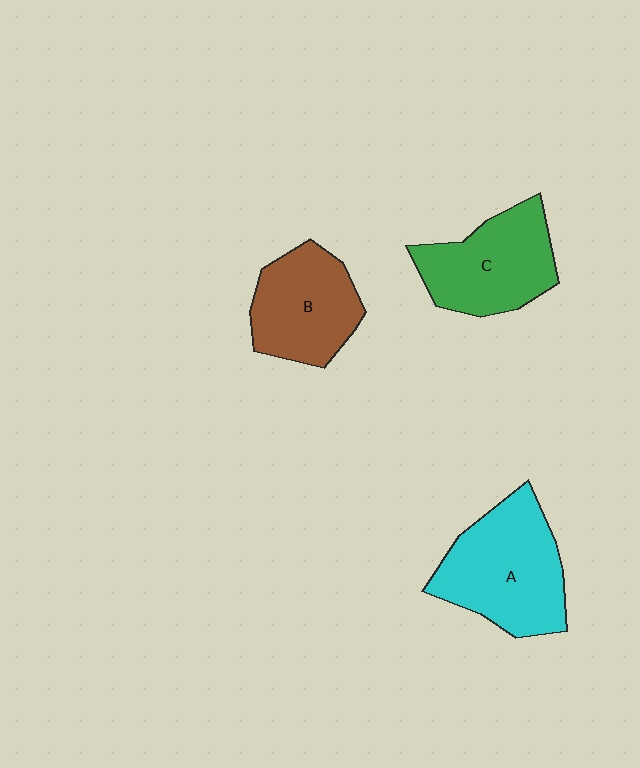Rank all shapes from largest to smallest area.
From largest to smallest: A (cyan), C (green), B (brown).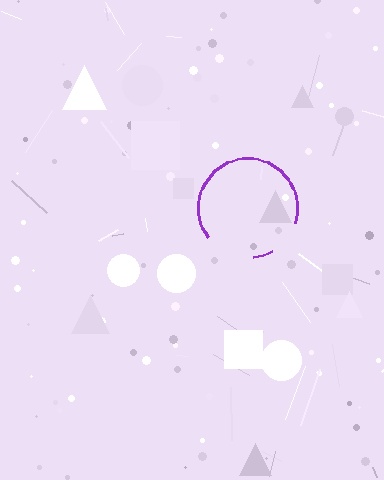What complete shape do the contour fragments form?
The contour fragments form a circle.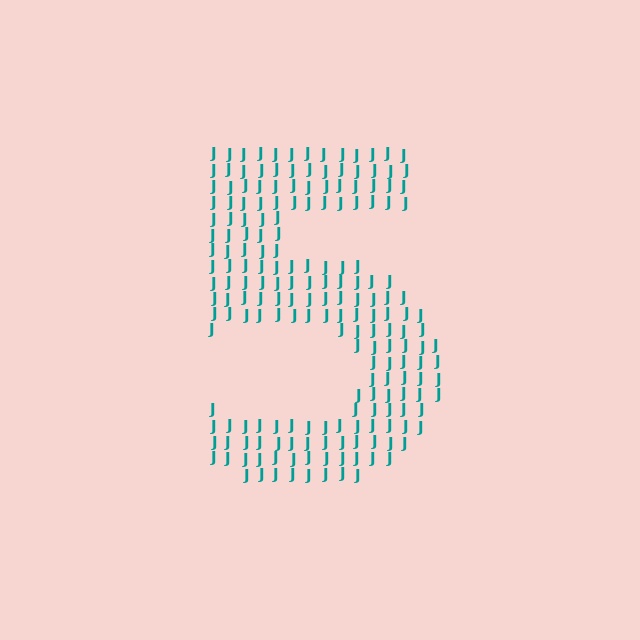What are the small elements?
The small elements are letter J's.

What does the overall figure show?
The overall figure shows the digit 5.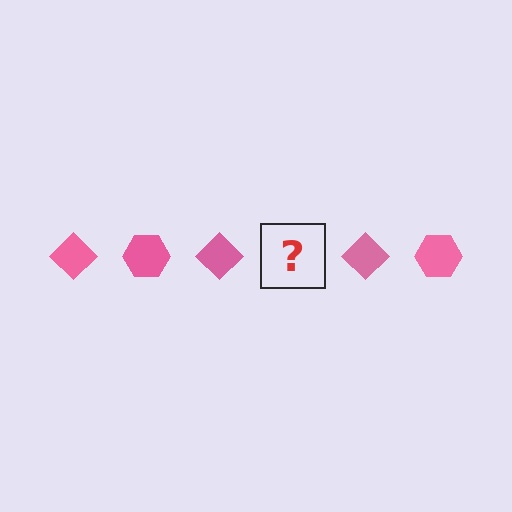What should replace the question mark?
The question mark should be replaced with a pink hexagon.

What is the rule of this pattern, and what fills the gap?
The rule is that the pattern cycles through diamond, hexagon shapes in pink. The gap should be filled with a pink hexagon.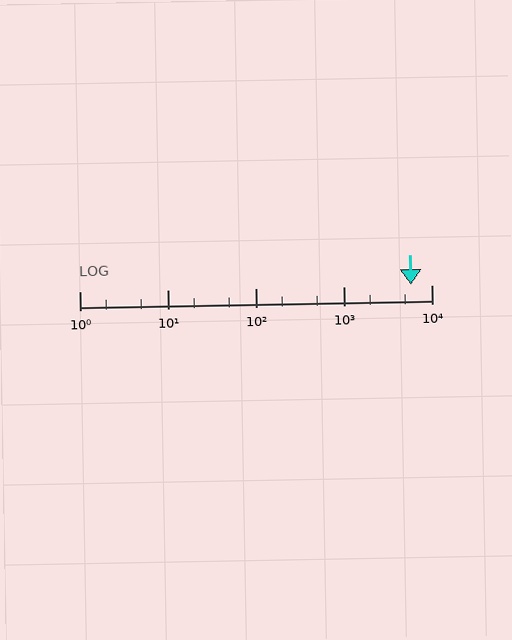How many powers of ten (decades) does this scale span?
The scale spans 4 decades, from 1 to 10000.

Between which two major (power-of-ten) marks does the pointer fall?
The pointer is between 1000 and 10000.